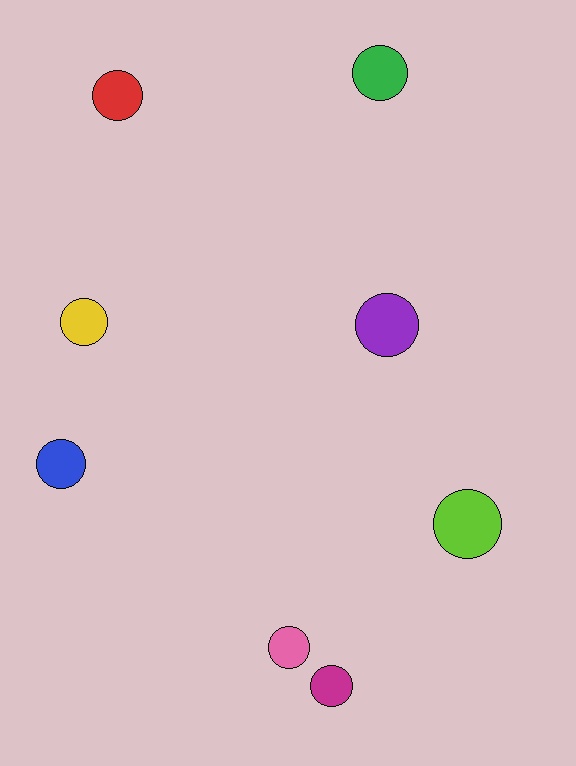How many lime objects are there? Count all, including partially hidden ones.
There is 1 lime object.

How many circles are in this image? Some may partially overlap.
There are 8 circles.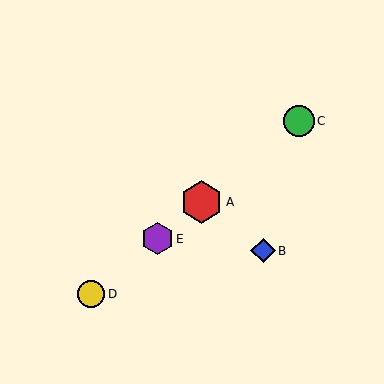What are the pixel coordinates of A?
Object A is at (201, 202).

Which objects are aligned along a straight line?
Objects A, C, D, E are aligned along a straight line.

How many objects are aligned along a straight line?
4 objects (A, C, D, E) are aligned along a straight line.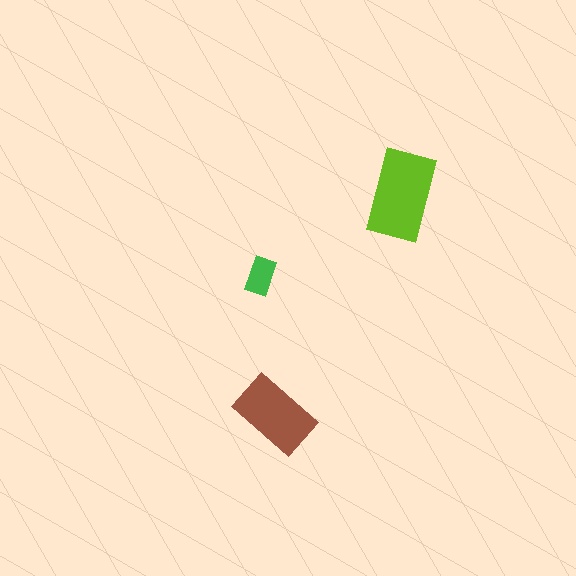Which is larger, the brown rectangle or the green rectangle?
The brown one.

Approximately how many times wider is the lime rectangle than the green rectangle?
About 2.5 times wider.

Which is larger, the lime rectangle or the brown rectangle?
The lime one.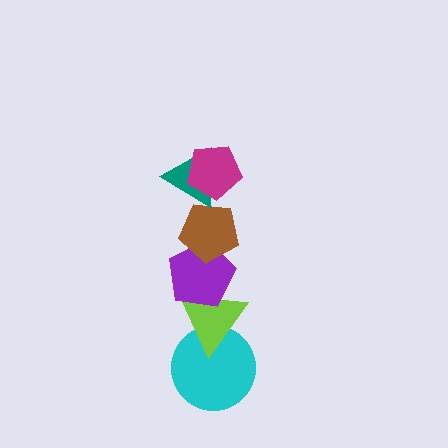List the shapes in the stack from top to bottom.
From top to bottom: the magenta pentagon, the teal triangle, the brown pentagon, the purple pentagon, the lime triangle, the cyan circle.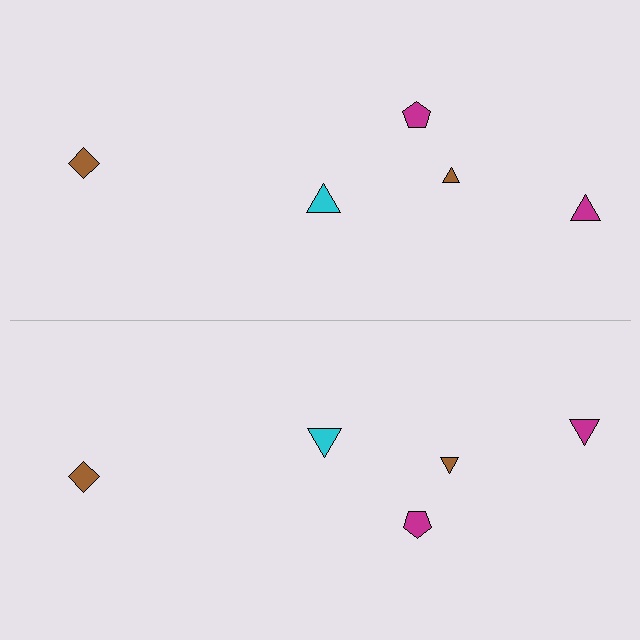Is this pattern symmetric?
Yes, this pattern has bilateral (reflection) symmetry.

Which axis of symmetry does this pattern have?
The pattern has a horizontal axis of symmetry running through the center of the image.